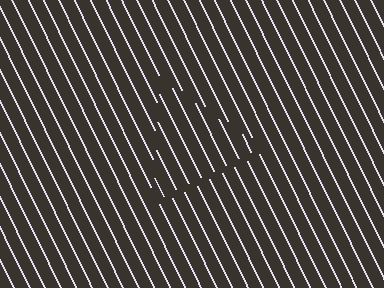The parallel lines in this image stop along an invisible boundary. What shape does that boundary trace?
An illusory triangle. The interior of the shape contains the same grating, shifted by half a period — the contour is defined by the phase discontinuity where line-ends from the inner and outer gratings abut.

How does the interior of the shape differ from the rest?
The interior of the shape contains the same grating, shifted by half a period — the contour is defined by the phase discontinuity where line-ends from the inner and outer gratings abut.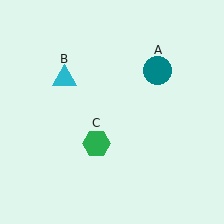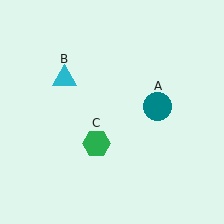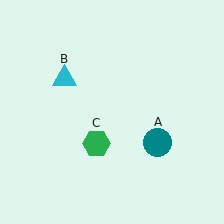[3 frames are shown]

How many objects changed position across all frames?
1 object changed position: teal circle (object A).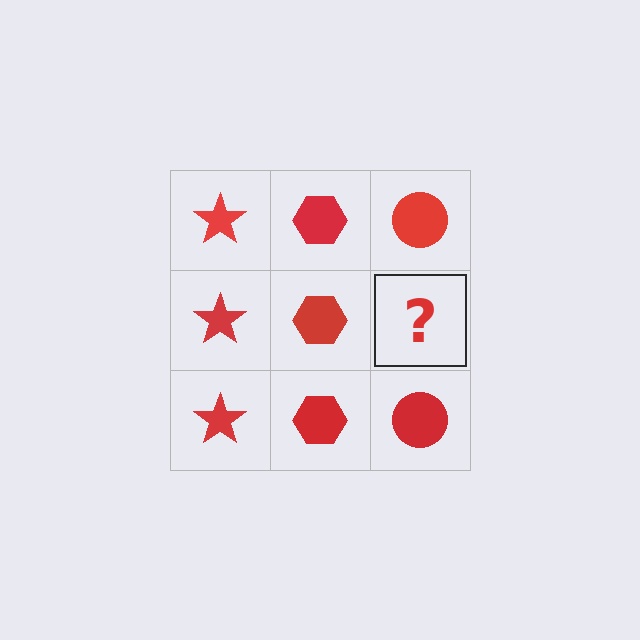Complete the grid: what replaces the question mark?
The question mark should be replaced with a red circle.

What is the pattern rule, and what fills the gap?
The rule is that each column has a consistent shape. The gap should be filled with a red circle.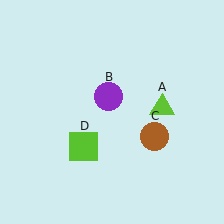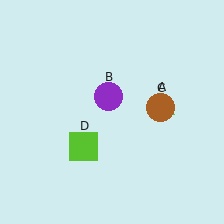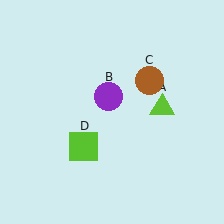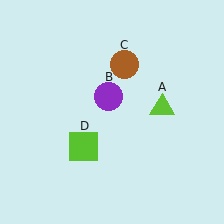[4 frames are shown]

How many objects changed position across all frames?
1 object changed position: brown circle (object C).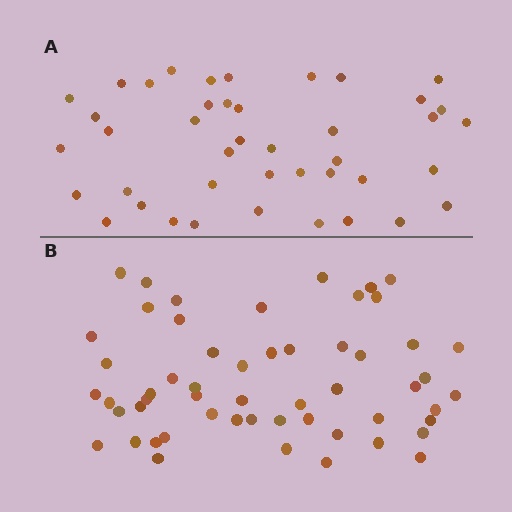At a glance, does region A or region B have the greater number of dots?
Region B (the bottom region) has more dots.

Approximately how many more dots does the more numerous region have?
Region B has approximately 15 more dots than region A.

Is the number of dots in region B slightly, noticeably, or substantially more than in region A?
Region B has noticeably more, but not dramatically so. The ratio is roughly 1.3 to 1.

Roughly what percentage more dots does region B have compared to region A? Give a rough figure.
About 30% more.